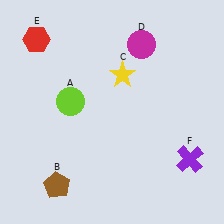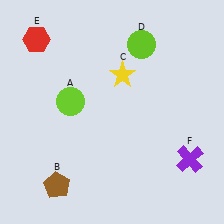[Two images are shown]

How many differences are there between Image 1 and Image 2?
There is 1 difference between the two images.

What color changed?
The circle (D) changed from magenta in Image 1 to lime in Image 2.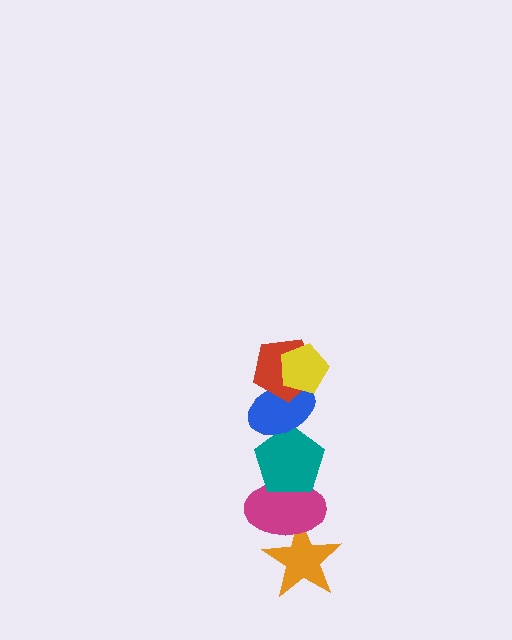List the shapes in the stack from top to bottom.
From top to bottom: the yellow pentagon, the red pentagon, the blue ellipse, the teal pentagon, the magenta ellipse, the orange star.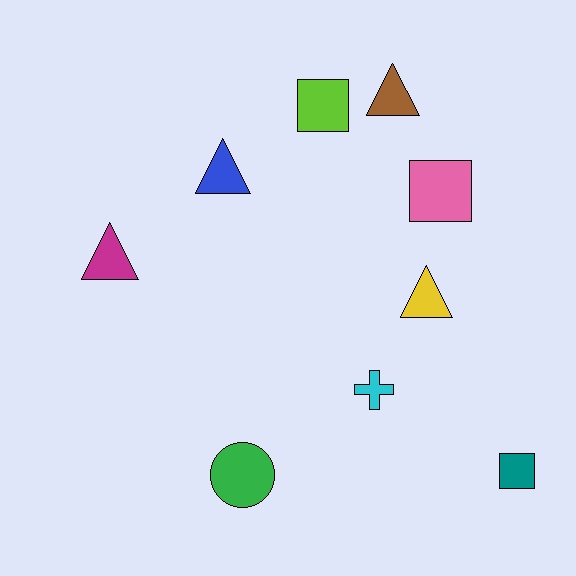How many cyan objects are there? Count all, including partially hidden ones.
There is 1 cyan object.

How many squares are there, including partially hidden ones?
There are 3 squares.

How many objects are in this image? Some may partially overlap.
There are 9 objects.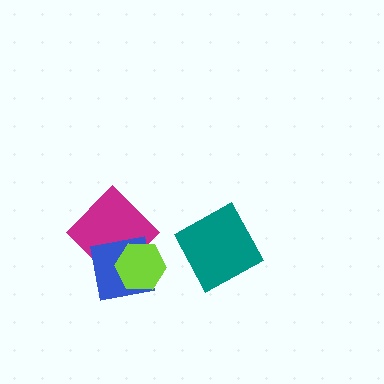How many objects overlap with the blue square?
2 objects overlap with the blue square.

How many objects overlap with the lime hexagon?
2 objects overlap with the lime hexagon.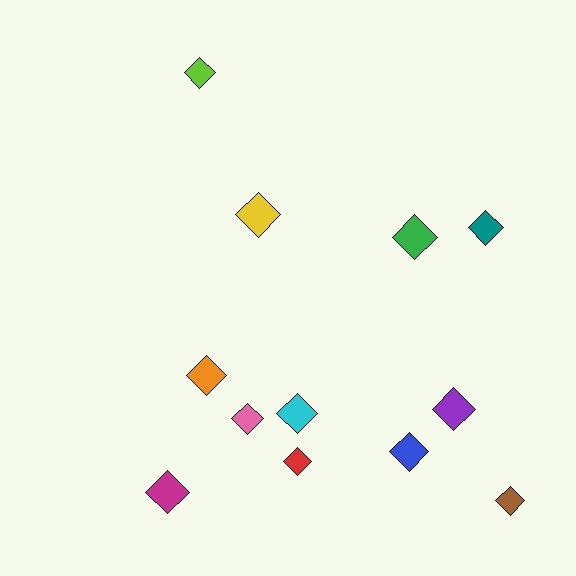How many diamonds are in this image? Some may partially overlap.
There are 12 diamonds.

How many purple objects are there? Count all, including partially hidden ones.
There is 1 purple object.